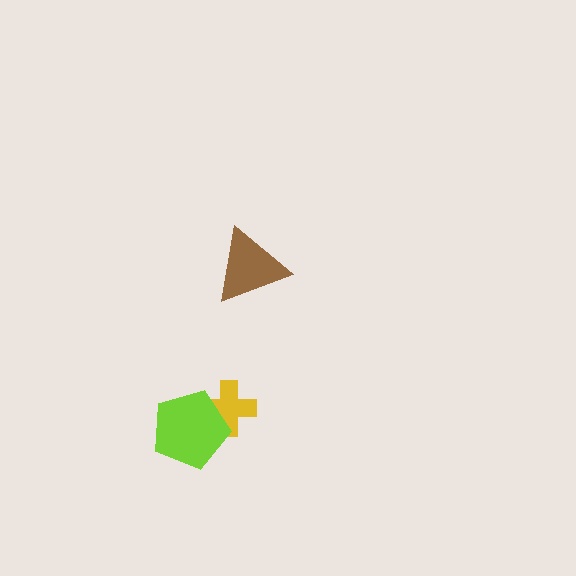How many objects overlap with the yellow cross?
1 object overlaps with the yellow cross.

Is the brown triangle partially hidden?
No, no other shape covers it.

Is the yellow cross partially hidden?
Yes, it is partially covered by another shape.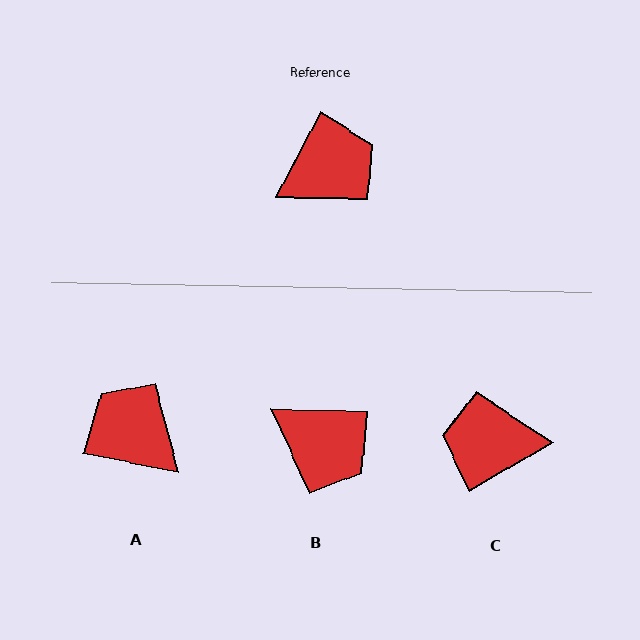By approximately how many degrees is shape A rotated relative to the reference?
Approximately 106 degrees counter-clockwise.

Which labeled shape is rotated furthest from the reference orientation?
C, about 147 degrees away.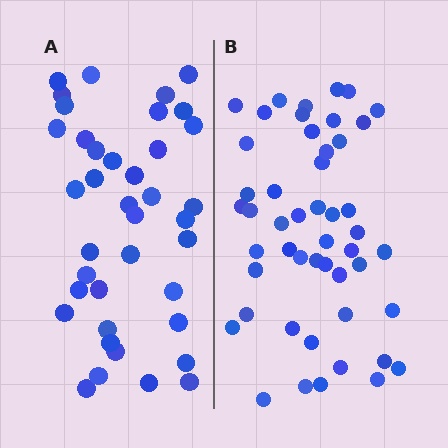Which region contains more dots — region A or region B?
Region B (the right region) has more dots.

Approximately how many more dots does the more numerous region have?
Region B has roughly 10 or so more dots than region A.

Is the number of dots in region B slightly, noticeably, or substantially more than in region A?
Region B has noticeably more, but not dramatically so. The ratio is roughly 1.3 to 1.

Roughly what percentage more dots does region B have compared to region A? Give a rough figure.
About 25% more.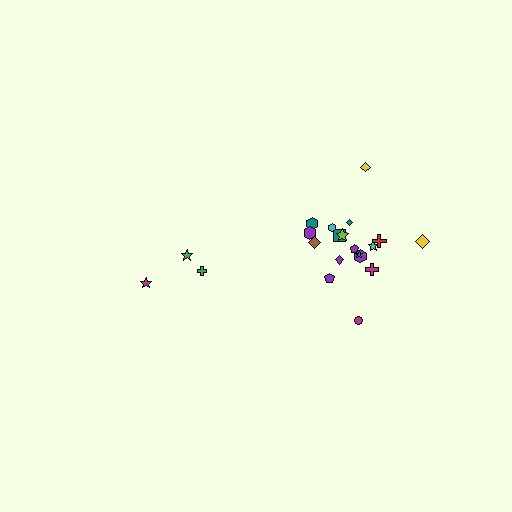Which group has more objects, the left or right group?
The right group.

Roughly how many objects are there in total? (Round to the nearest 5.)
Roughly 20 objects in total.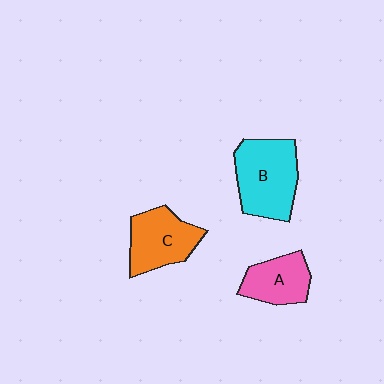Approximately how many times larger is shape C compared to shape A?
Approximately 1.3 times.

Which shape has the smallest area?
Shape A (pink).